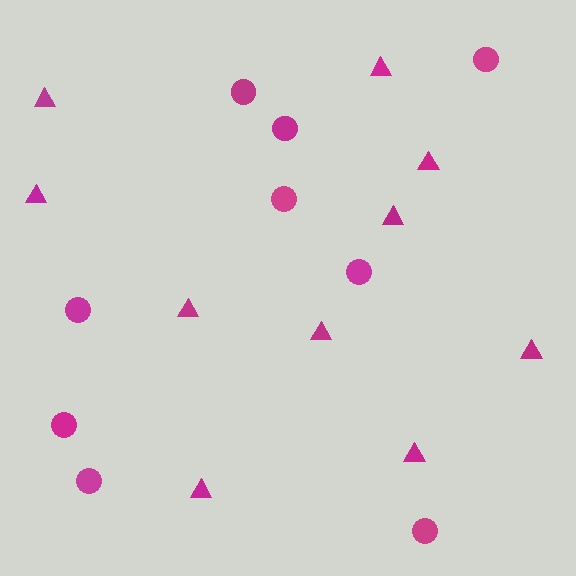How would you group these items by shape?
There are 2 groups: one group of circles (9) and one group of triangles (10).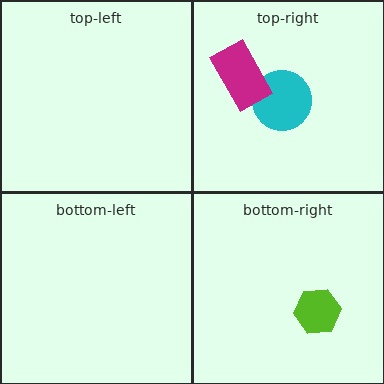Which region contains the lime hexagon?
The bottom-right region.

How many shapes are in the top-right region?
2.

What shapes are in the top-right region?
The cyan circle, the magenta rectangle.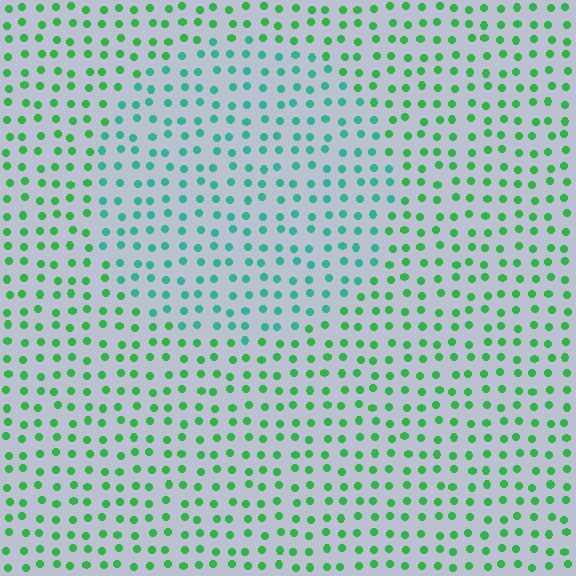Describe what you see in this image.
The image is filled with small green elements in a uniform arrangement. A circle-shaped region is visible where the elements are tinted to a slightly different hue, forming a subtle color boundary.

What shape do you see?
I see a circle.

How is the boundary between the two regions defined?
The boundary is defined purely by a slight shift in hue (about 31 degrees). Spacing, size, and orientation are identical on both sides.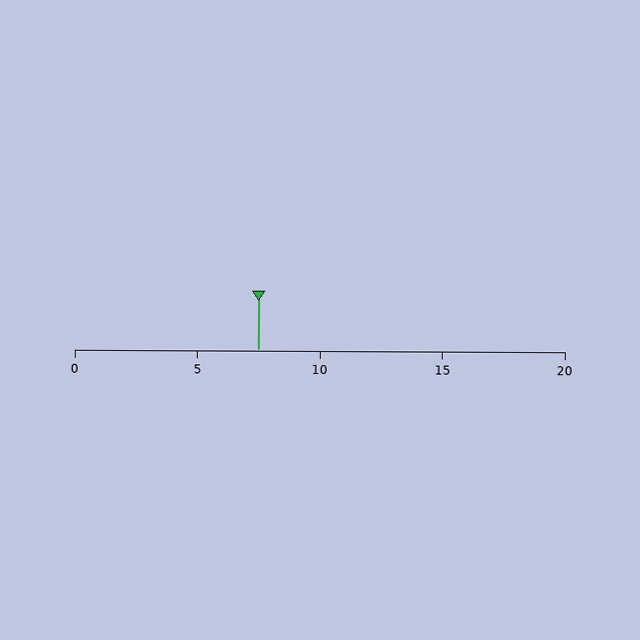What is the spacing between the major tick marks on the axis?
The major ticks are spaced 5 apart.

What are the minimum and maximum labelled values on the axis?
The axis runs from 0 to 20.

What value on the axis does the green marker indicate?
The marker indicates approximately 7.5.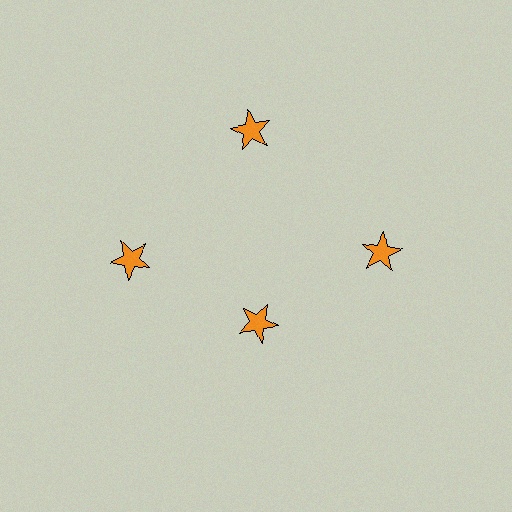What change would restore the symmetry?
The symmetry would be restored by moving it outward, back onto the ring so that all 4 stars sit at equal angles and equal distance from the center.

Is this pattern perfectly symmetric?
No. The 4 orange stars are arranged in a ring, but one element near the 6 o'clock position is pulled inward toward the center, breaking the 4-fold rotational symmetry.